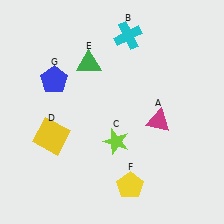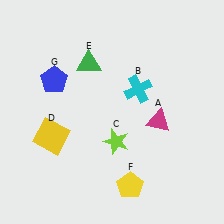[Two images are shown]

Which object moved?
The cyan cross (B) moved down.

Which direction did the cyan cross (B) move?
The cyan cross (B) moved down.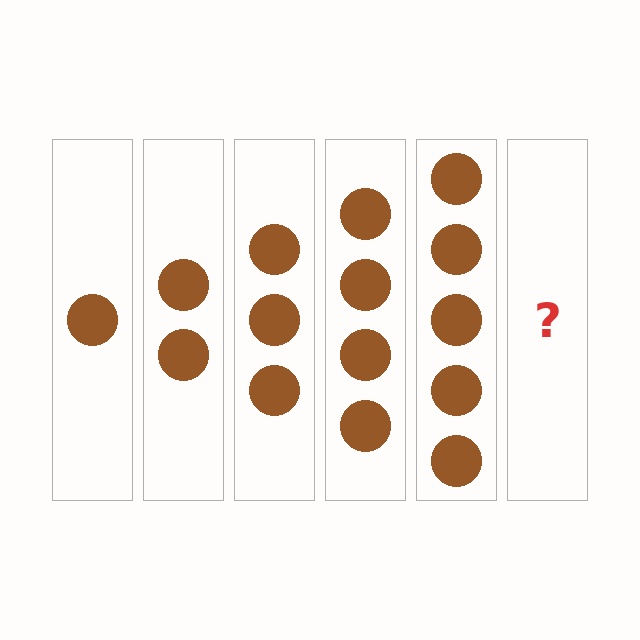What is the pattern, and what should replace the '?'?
The pattern is that each step adds one more circle. The '?' should be 6 circles.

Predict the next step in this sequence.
The next step is 6 circles.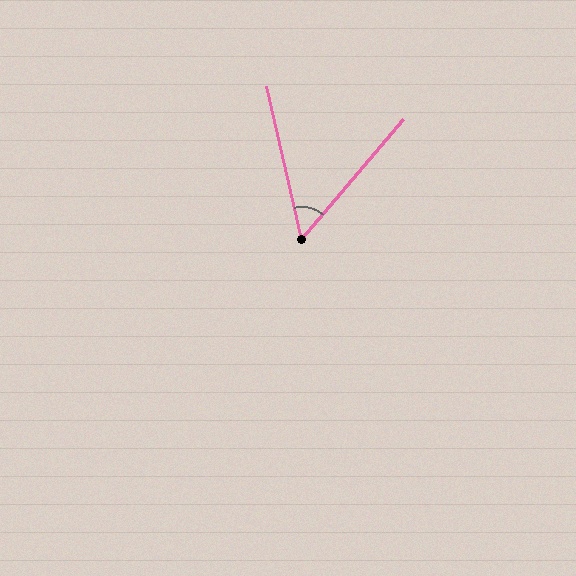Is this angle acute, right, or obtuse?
It is acute.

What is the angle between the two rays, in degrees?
Approximately 53 degrees.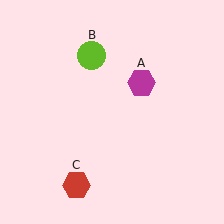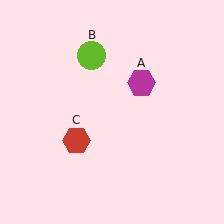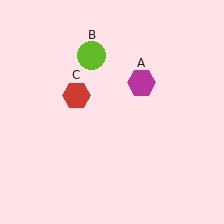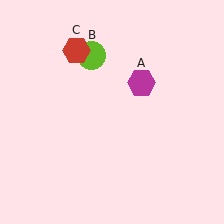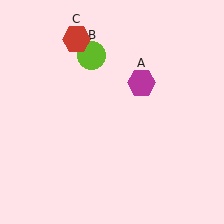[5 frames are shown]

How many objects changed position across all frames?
1 object changed position: red hexagon (object C).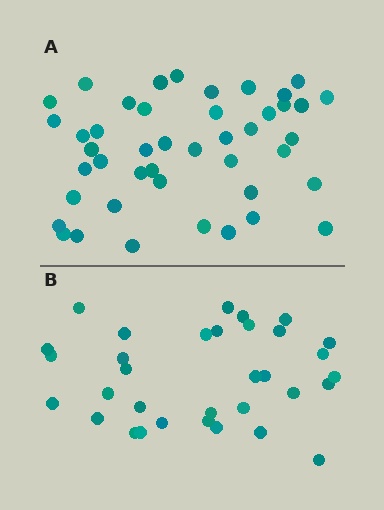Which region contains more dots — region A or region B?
Region A (the top region) has more dots.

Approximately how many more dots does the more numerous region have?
Region A has roughly 12 or so more dots than region B.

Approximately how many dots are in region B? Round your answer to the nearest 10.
About 30 dots. (The exact count is 33, which rounds to 30.)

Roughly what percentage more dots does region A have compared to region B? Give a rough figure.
About 35% more.